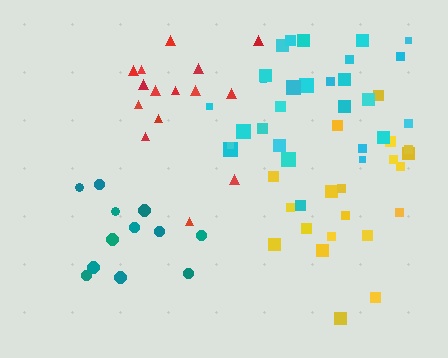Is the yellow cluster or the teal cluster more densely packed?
Teal.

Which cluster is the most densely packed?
Cyan.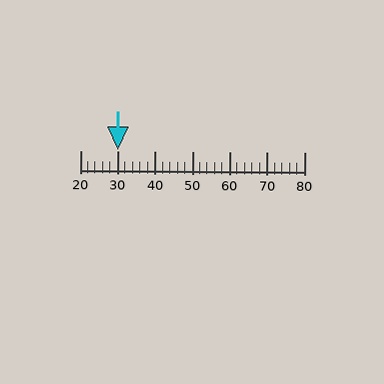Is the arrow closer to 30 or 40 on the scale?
The arrow is closer to 30.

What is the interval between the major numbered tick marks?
The major tick marks are spaced 10 units apart.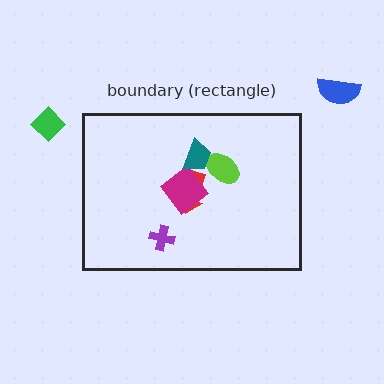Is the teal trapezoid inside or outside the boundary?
Inside.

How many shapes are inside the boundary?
5 inside, 2 outside.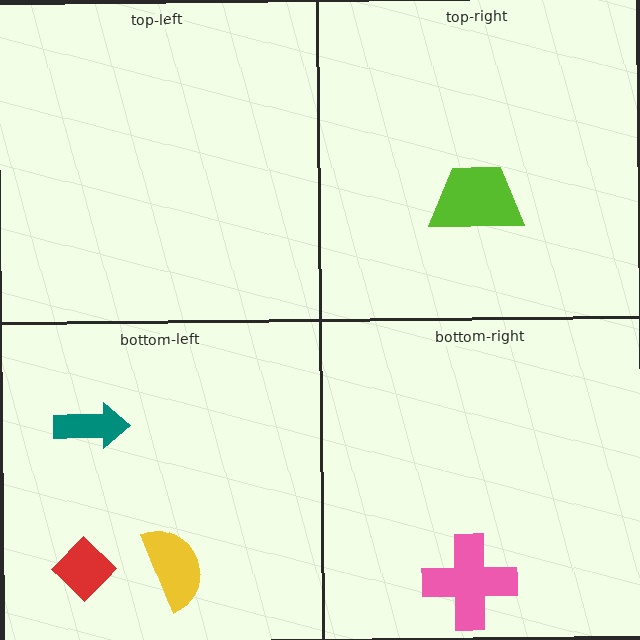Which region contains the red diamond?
The bottom-left region.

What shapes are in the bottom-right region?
The pink cross.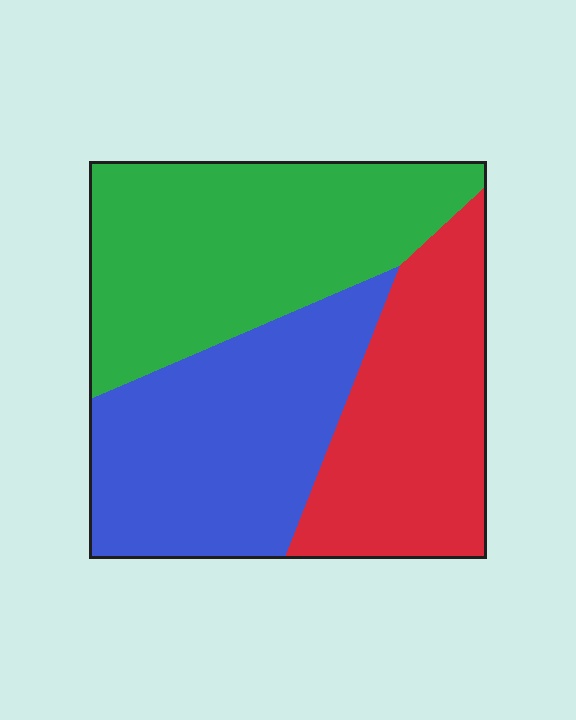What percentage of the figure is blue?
Blue takes up about one third (1/3) of the figure.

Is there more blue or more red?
Blue.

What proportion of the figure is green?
Green takes up between a quarter and a half of the figure.